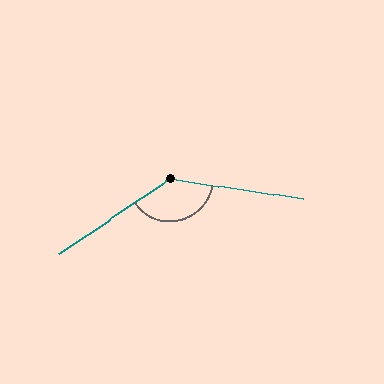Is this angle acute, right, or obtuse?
It is obtuse.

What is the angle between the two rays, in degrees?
Approximately 137 degrees.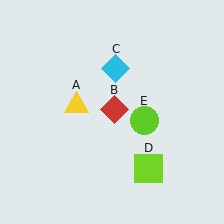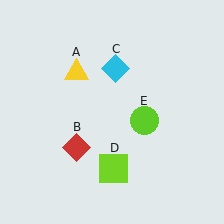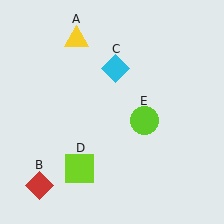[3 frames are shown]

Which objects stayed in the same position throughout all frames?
Cyan diamond (object C) and lime circle (object E) remained stationary.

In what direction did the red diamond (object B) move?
The red diamond (object B) moved down and to the left.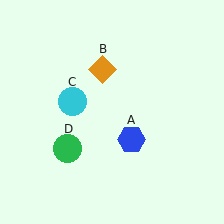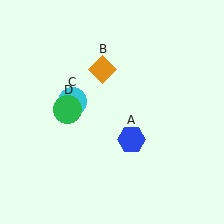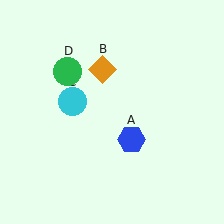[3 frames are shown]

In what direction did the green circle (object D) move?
The green circle (object D) moved up.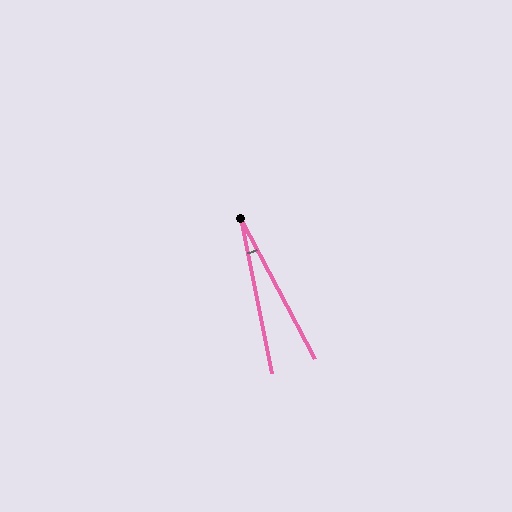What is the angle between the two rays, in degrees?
Approximately 16 degrees.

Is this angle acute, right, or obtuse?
It is acute.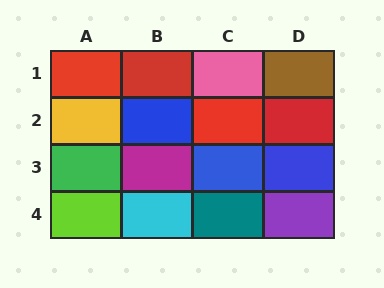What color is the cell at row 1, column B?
Red.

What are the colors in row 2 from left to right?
Yellow, blue, red, red.